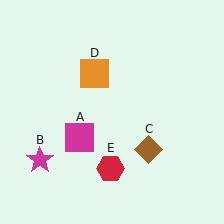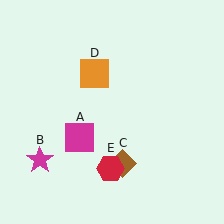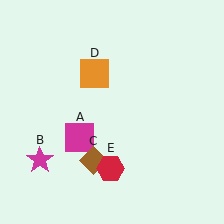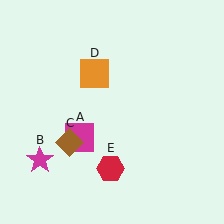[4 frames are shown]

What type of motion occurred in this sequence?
The brown diamond (object C) rotated clockwise around the center of the scene.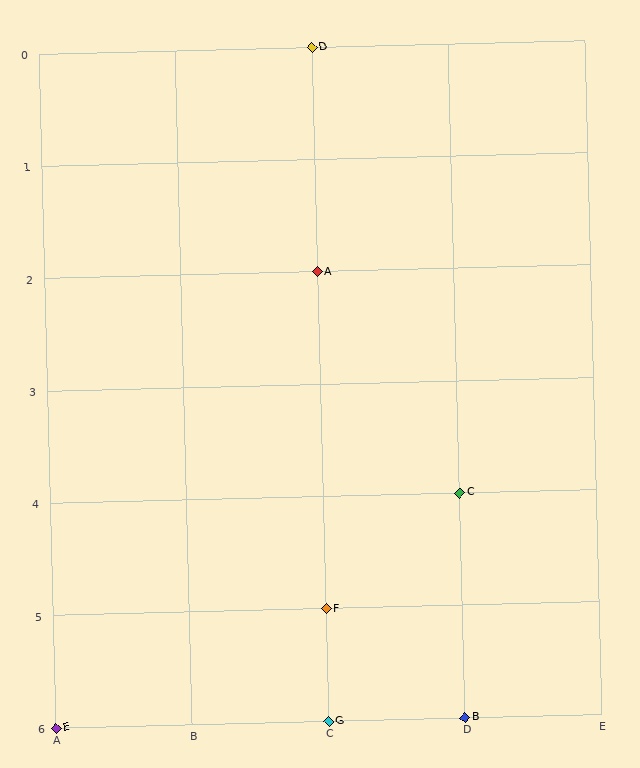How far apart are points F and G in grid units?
Points F and G are 1 row apart.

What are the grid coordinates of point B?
Point B is at grid coordinates (D, 6).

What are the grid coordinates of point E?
Point E is at grid coordinates (A, 6).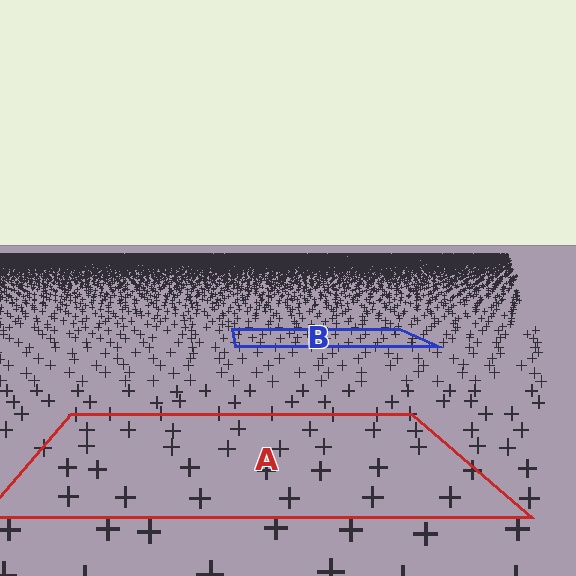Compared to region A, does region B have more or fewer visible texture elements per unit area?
Region B has more texture elements per unit area — they are packed more densely because it is farther away.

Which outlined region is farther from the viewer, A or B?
Region B is farther from the viewer — the texture elements inside it appear smaller and more densely packed.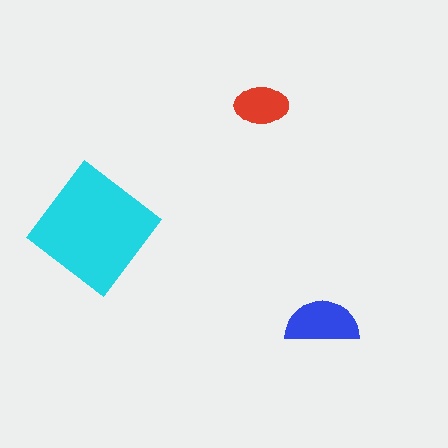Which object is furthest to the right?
The blue semicircle is rightmost.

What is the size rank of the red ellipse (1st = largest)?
3rd.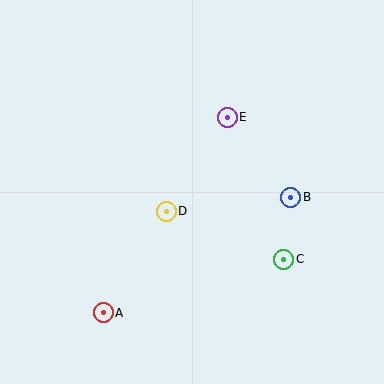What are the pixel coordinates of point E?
Point E is at (227, 117).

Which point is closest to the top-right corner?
Point E is closest to the top-right corner.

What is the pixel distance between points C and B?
The distance between C and B is 62 pixels.